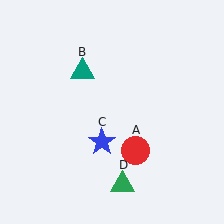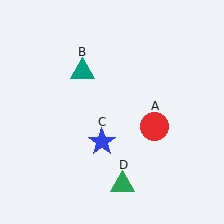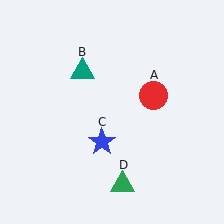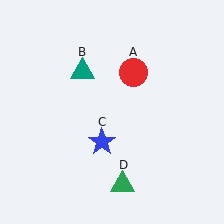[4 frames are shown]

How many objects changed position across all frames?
1 object changed position: red circle (object A).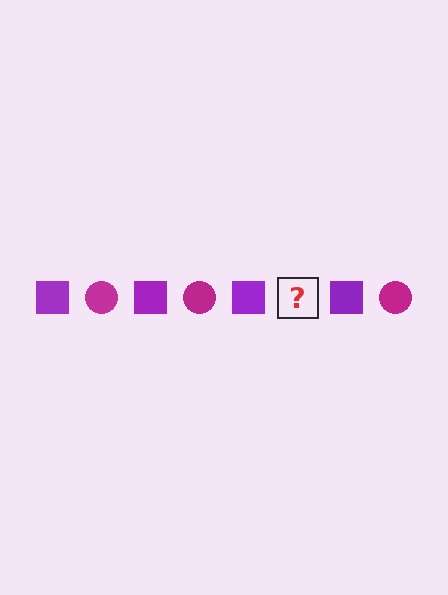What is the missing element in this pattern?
The missing element is a magenta circle.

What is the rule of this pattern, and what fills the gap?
The rule is that the pattern alternates between purple square and magenta circle. The gap should be filled with a magenta circle.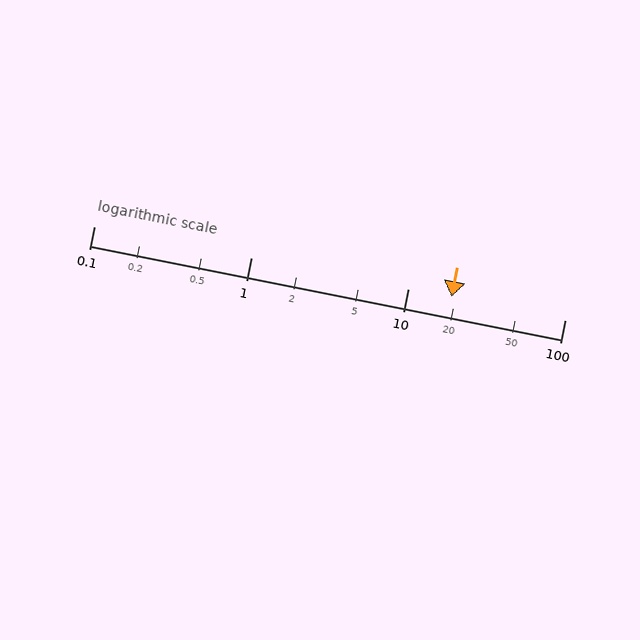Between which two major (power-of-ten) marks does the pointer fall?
The pointer is between 10 and 100.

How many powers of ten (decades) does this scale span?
The scale spans 3 decades, from 0.1 to 100.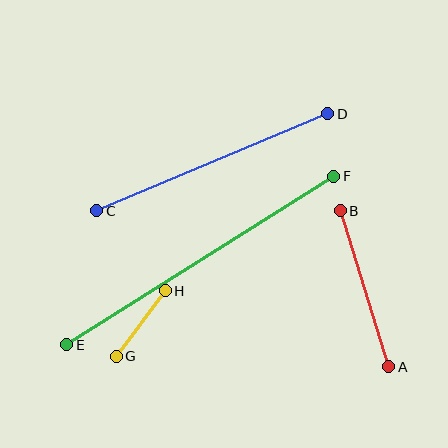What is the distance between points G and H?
The distance is approximately 82 pixels.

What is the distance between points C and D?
The distance is approximately 250 pixels.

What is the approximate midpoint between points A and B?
The midpoint is at approximately (364, 289) pixels.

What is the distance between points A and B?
The distance is approximately 163 pixels.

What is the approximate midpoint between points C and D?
The midpoint is at approximately (212, 162) pixels.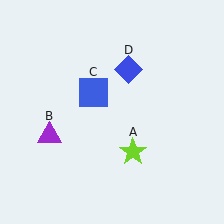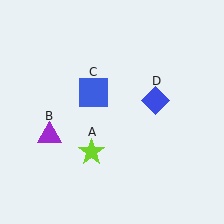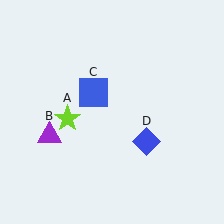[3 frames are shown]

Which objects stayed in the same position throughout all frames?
Purple triangle (object B) and blue square (object C) remained stationary.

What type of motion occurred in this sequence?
The lime star (object A), blue diamond (object D) rotated clockwise around the center of the scene.